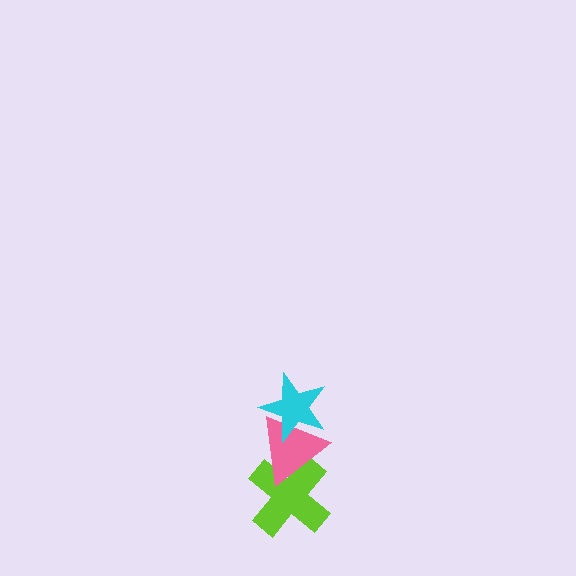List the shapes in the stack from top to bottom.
From top to bottom: the cyan star, the pink triangle, the lime cross.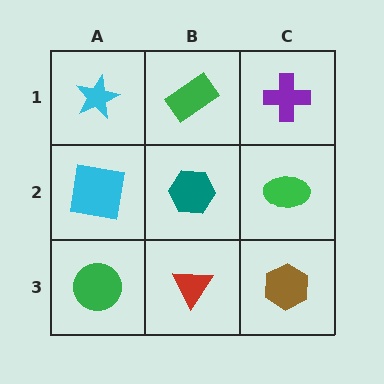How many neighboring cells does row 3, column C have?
2.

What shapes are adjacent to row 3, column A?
A cyan square (row 2, column A), a red triangle (row 3, column B).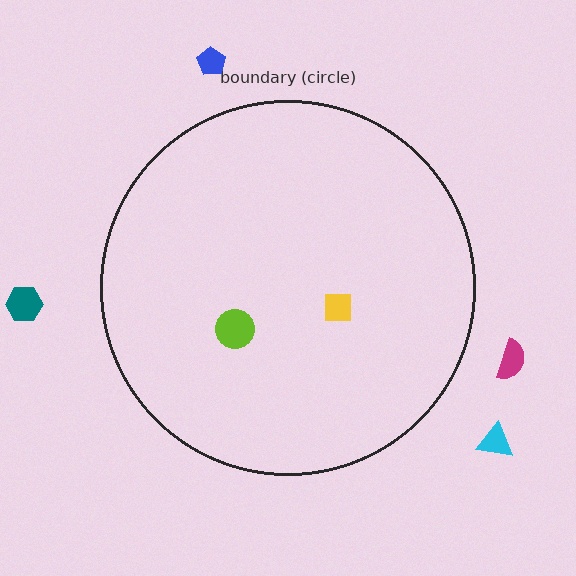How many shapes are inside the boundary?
2 inside, 4 outside.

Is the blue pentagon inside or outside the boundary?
Outside.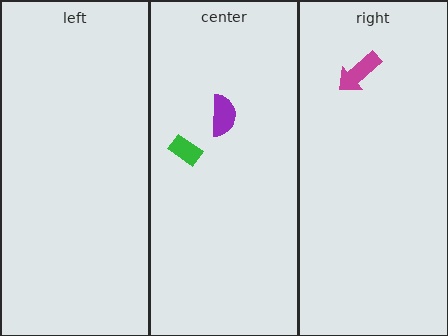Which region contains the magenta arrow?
The right region.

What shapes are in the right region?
The magenta arrow.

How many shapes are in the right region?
1.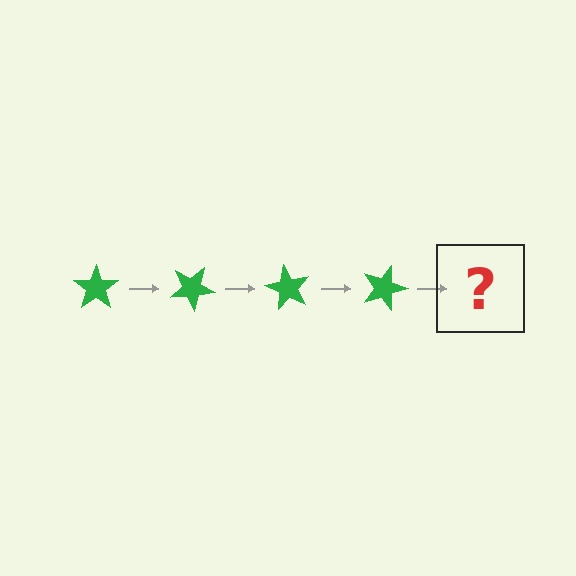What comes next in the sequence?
The next element should be a green star rotated 120 degrees.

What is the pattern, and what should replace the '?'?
The pattern is that the star rotates 30 degrees each step. The '?' should be a green star rotated 120 degrees.